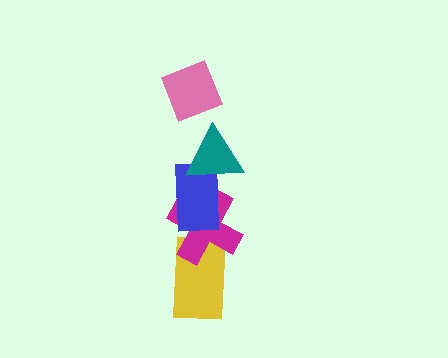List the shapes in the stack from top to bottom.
From top to bottom: the pink diamond, the teal triangle, the blue rectangle, the magenta cross, the yellow rectangle.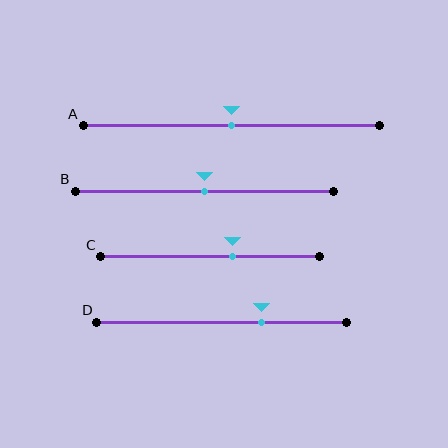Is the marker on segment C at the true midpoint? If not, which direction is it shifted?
No, the marker on segment C is shifted to the right by about 10% of the segment length.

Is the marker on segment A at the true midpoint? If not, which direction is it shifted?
Yes, the marker on segment A is at the true midpoint.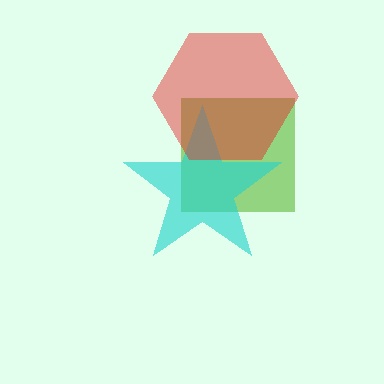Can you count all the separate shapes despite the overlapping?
Yes, there are 3 separate shapes.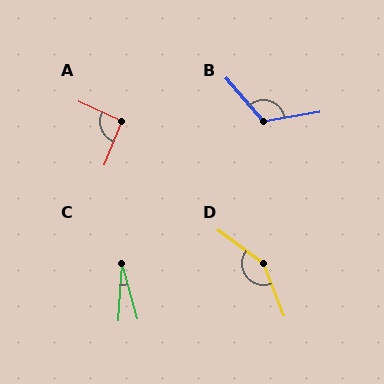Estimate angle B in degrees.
Approximately 121 degrees.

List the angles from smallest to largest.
C (19°), A (93°), B (121°), D (147°).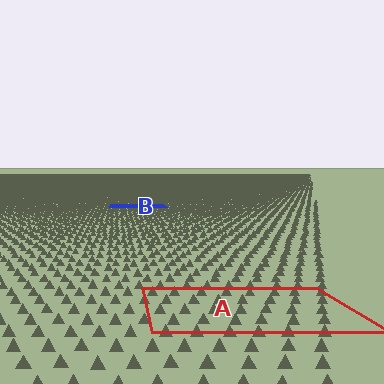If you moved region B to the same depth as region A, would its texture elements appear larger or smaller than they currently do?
They would appear larger. At a closer depth, the same texture elements are projected at a bigger on-screen size.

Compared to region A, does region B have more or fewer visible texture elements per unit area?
Region B has more texture elements per unit area — they are packed more densely because it is farther away.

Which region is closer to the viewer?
Region A is closer. The texture elements there are larger and more spread out.